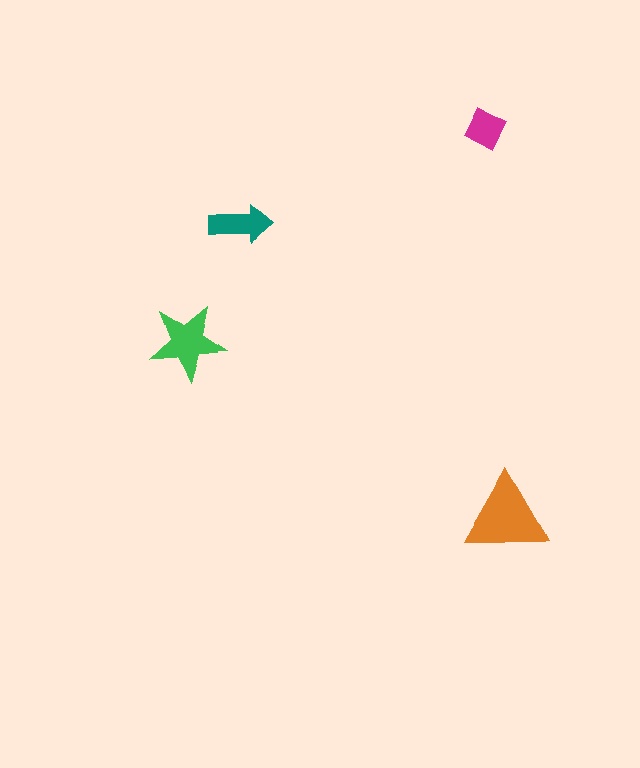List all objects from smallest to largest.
The magenta diamond, the teal arrow, the green star, the orange triangle.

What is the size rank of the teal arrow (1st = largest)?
3rd.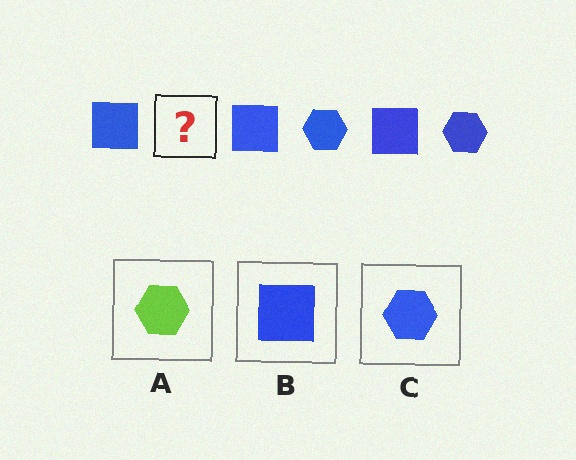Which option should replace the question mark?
Option C.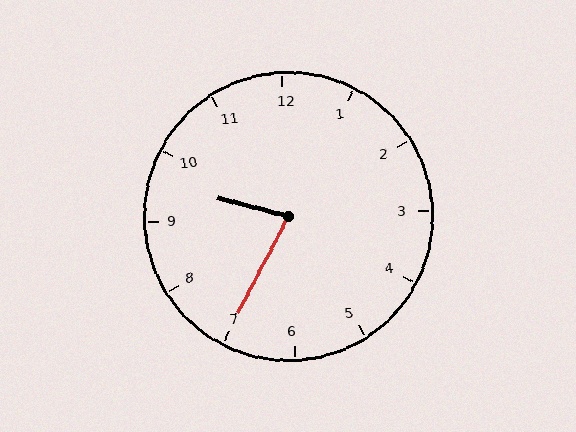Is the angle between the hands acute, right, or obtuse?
It is acute.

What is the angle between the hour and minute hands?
Approximately 78 degrees.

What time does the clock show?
9:35.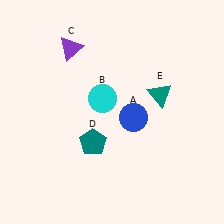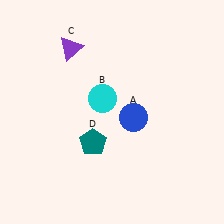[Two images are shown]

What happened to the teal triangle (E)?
The teal triangle (E) was removed in Image 2. It was in the top-right area of Image 1.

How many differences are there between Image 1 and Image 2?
There is 1 difference between the two images.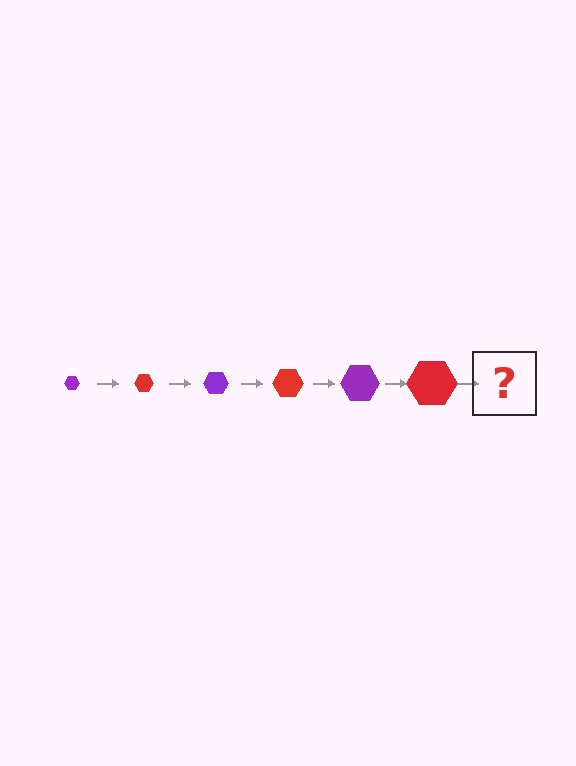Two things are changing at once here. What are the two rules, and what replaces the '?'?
The two rules are that the hexagon grows larger each step and the color cycles through purple and red. The '?' should be a purple hexagon, larger than the previous one.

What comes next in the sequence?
The next element should be a purple hexagon, larger than the previous one.